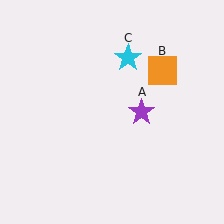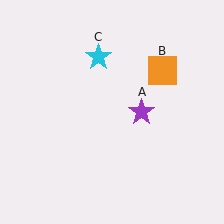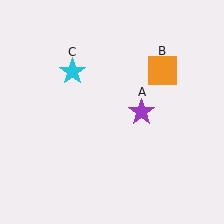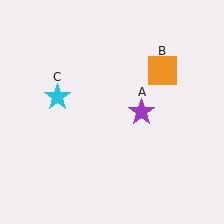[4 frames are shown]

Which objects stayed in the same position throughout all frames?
Purple star (object A) and orange square (object B) remained stationary.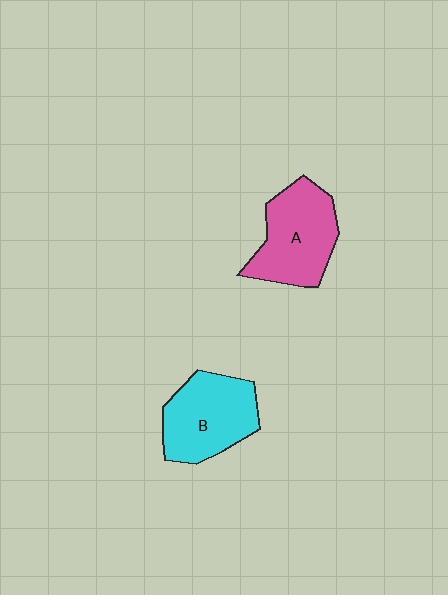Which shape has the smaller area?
Shape B (cyan).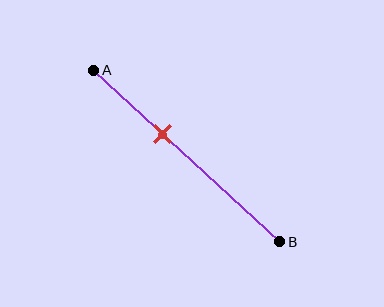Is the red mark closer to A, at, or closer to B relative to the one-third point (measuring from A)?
The red mark is closer to point B than the one-third point of segment AB.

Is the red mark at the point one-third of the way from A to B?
No, the mark is at about 35% from A, not at the 33% one-third point.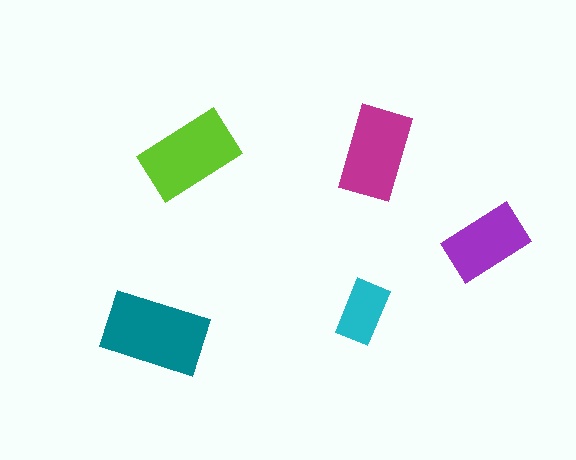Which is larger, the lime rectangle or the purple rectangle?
The lime one.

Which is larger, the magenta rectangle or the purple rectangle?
The magenta one.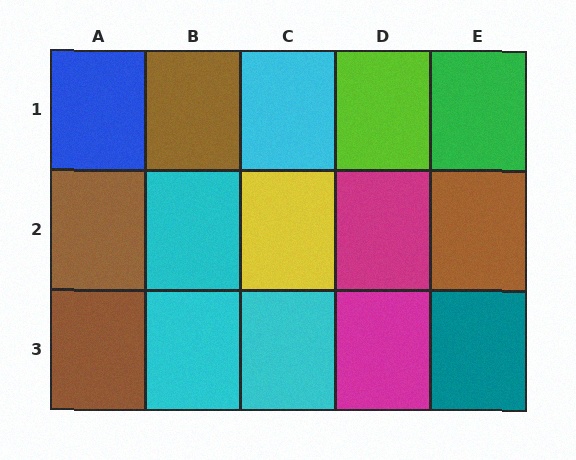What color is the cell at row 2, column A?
Brown.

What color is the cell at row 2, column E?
Brown.